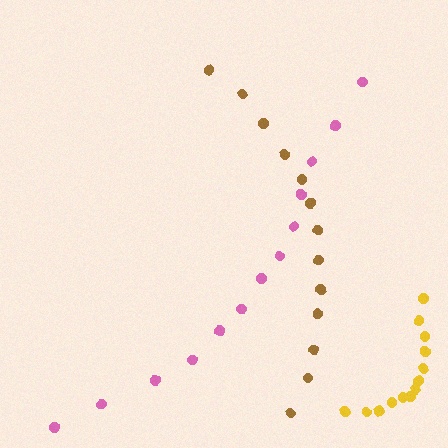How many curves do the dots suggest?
There are 3 distinct paths.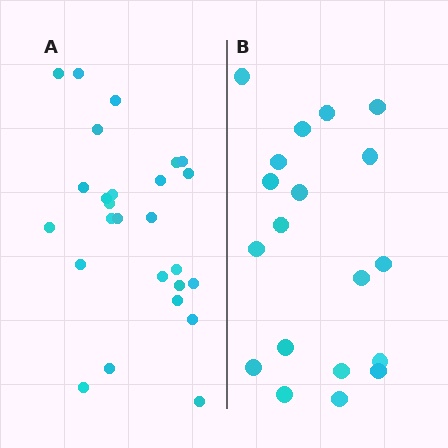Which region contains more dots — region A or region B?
Region A (the left region) has more dots.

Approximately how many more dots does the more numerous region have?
Region A has roughly 8 or so more dots than region B.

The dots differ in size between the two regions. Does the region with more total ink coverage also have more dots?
No. Region B has more total ink coverage because its dots are larger, but region A actually contains more individual dots. Total area can be misleading — the number of items is what matters here.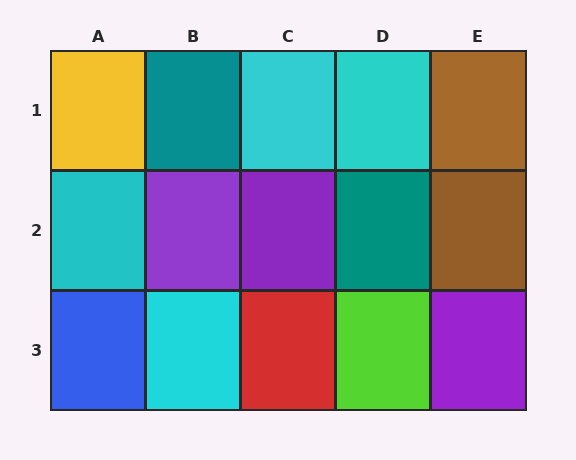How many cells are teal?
2 cells are teal.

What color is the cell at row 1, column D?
Cyan.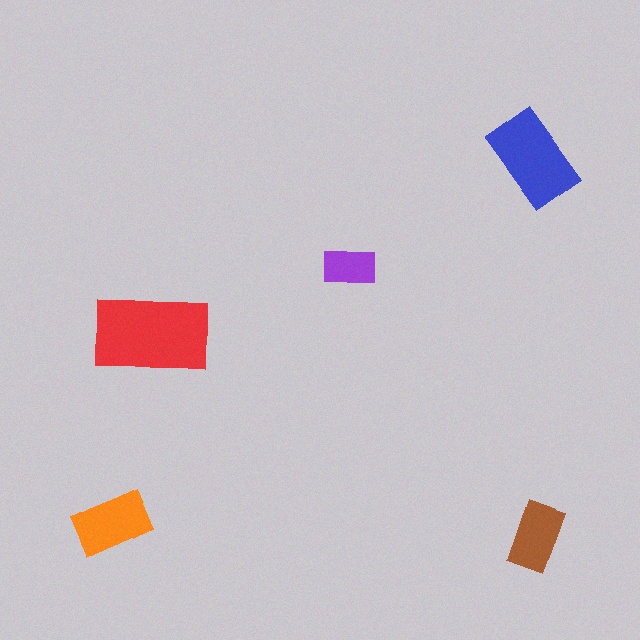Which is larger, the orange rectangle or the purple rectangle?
The orange one.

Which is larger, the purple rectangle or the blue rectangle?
The blue one.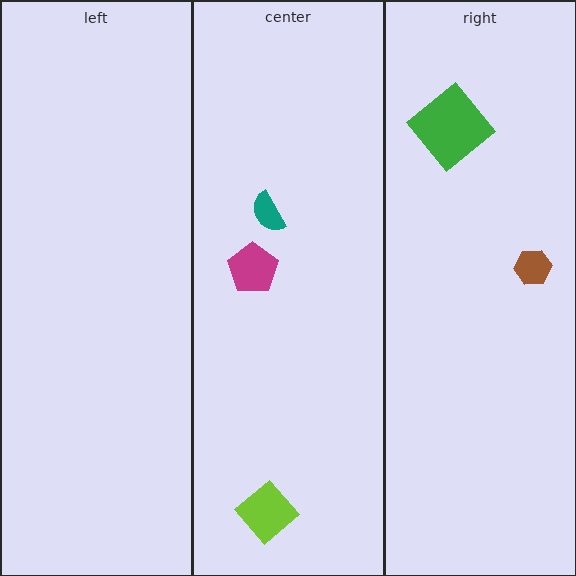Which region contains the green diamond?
The right region.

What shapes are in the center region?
The magenta pentagon, the lime diamond, the teal semicircle.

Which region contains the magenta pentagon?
The center region.